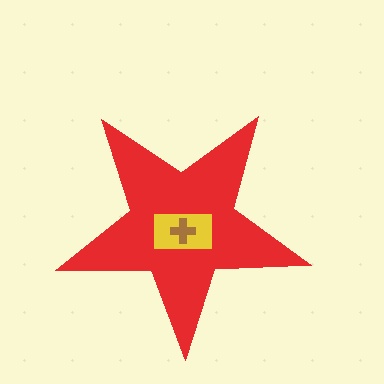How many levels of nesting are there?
3.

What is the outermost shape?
The red star.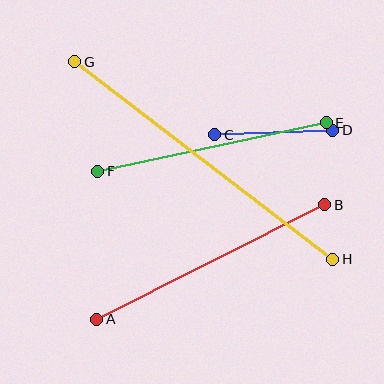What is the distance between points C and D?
The distance is approximately 118 pixels.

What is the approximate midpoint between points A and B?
The midpoint is at approximately (211, 262) pixels.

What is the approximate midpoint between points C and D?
The midpoint is at approximately (274, 132) pixels.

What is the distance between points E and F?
The distance is approximately 234 pixels.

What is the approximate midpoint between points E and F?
The midpoint is at approximately (212, 147) pixels.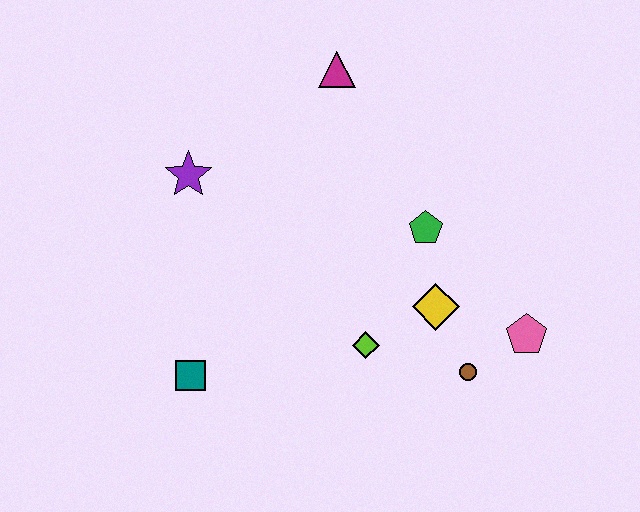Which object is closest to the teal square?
The lime diamond is closest to the teal square.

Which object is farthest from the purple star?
The pink pentagon is farthest from the purple star.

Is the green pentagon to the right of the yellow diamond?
No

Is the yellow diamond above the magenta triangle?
No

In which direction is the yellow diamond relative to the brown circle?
The yellow diamond is above the brown circle.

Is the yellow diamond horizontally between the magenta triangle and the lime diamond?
No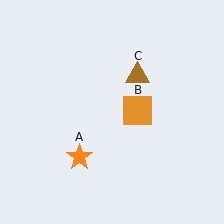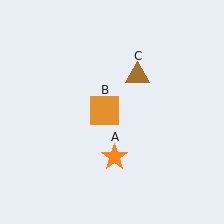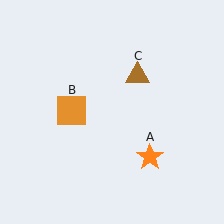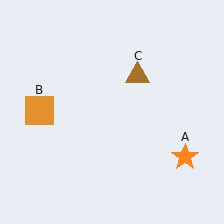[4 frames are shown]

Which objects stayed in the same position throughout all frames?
Brown triangle (object C) remained stationary.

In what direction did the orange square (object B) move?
The orange square (object B) moved left.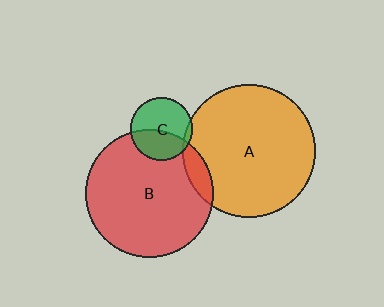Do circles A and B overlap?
Yes.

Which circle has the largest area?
Circle A (orange).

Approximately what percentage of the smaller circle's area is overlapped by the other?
Approximately 10%.